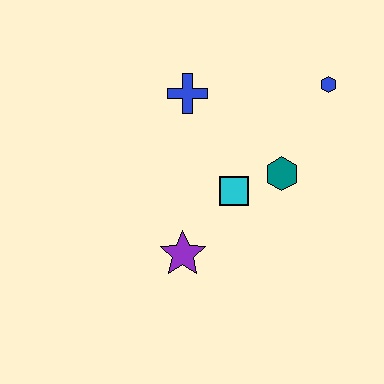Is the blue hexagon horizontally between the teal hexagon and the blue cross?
No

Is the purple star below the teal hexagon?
Yes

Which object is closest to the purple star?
The cyan square is closest to the purple star.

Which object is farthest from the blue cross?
The purple star is farthest from the blue cross.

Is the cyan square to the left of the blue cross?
No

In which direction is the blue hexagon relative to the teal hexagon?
The blue hexagon is above the teal hexagon.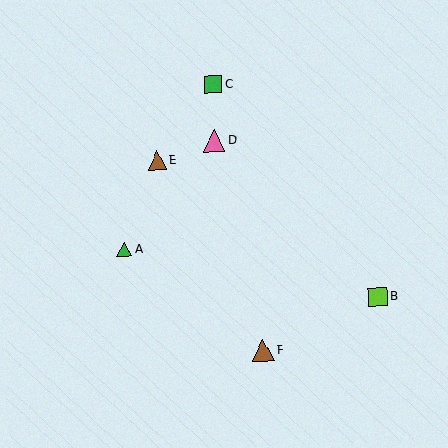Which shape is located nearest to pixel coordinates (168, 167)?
The brown triangle (labeled E) at (157, 160) is nearest to that location.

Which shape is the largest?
The brown triangle (labeled F) is the largest.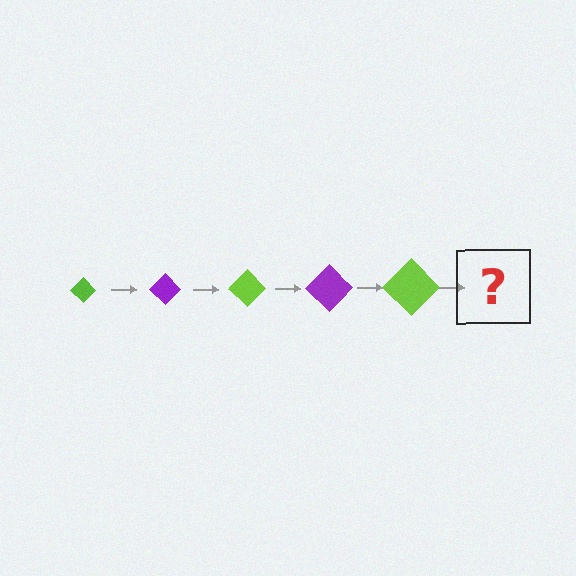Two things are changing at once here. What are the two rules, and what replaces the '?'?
The two rules are that the diamond grows larger each step and the color cycles through lime and purple. The '?' should be a purple diamond, larger than the previous one.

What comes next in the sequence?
The next element should be a purple diamond, larger than the previous one.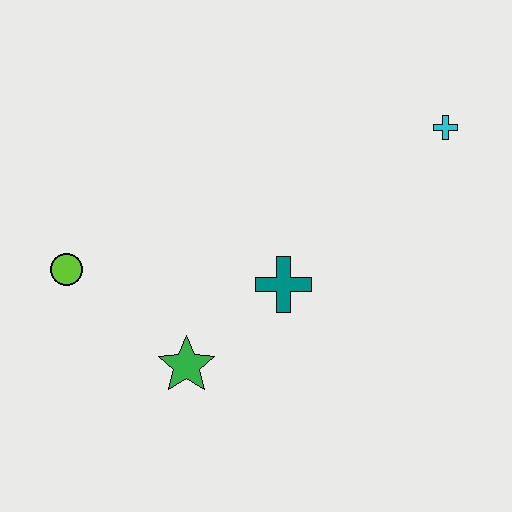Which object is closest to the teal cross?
The green star is closest to the teal cross.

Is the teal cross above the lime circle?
No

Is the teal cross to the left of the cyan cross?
Yes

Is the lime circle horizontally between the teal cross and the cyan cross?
No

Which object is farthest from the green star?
The cyan cross is farthest from the green star.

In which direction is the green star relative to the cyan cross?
The green star is to the left of the cyan cross.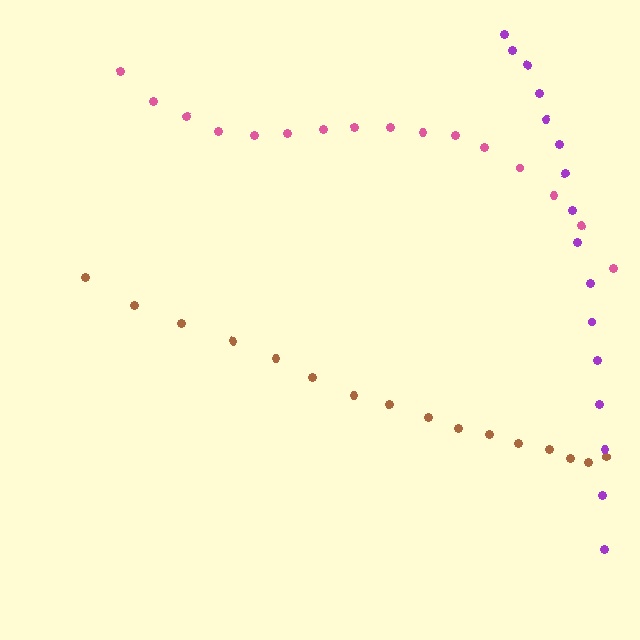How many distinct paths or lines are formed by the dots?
There are 3 distinct paths.